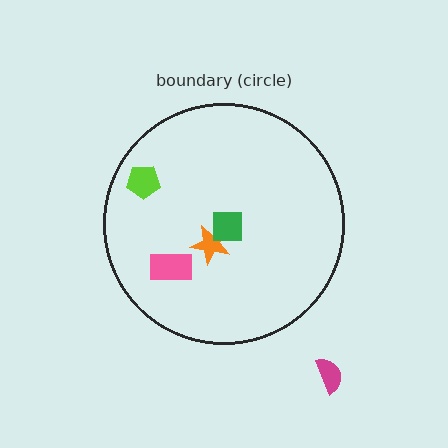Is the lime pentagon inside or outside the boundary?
Inside.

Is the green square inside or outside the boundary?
Inside.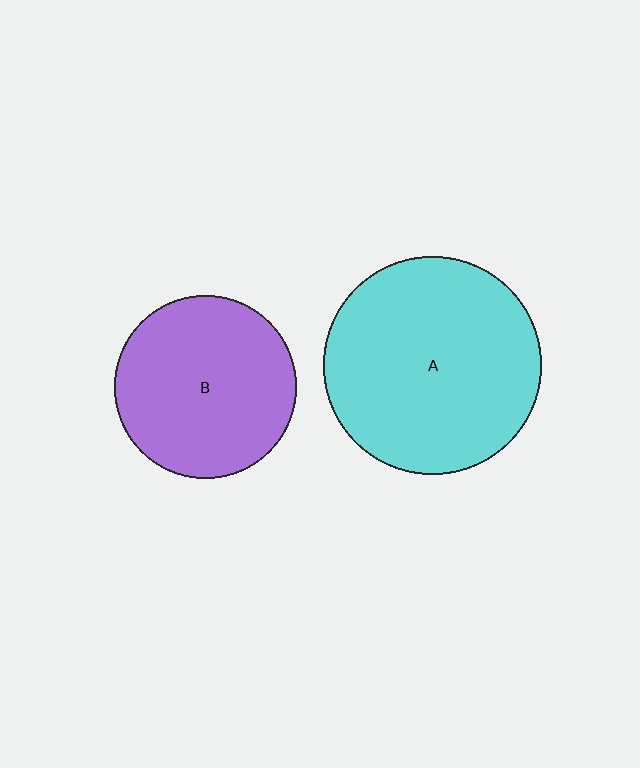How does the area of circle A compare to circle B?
Approximately 1.4 times.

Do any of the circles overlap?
No, none of the circles overlap.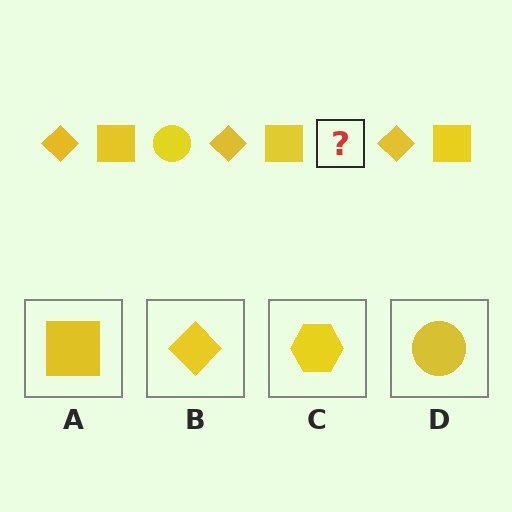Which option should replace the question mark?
Option D.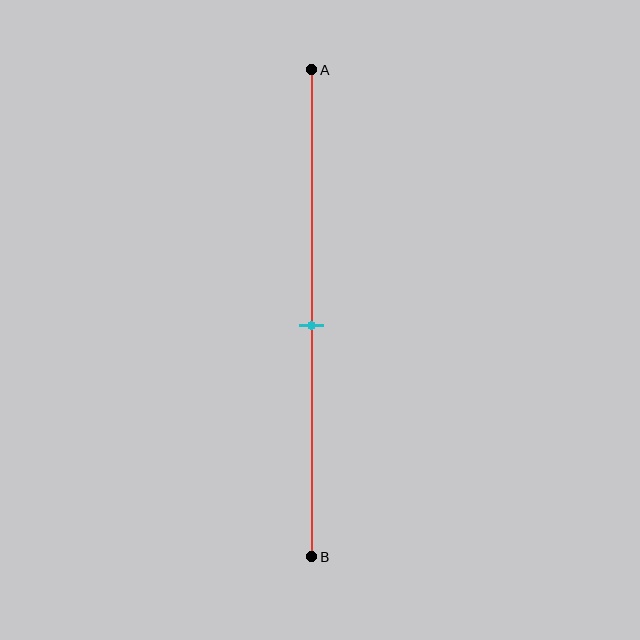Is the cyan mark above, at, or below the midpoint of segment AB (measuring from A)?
The cyan mark is approximately at the midpoint of segment AB.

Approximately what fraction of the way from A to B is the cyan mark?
The cyan mark is approximately 55% of the way from A to B.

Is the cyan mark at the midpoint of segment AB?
Yes, the mark is approximately at the midpoint.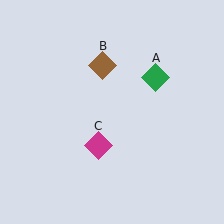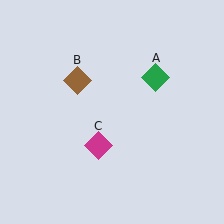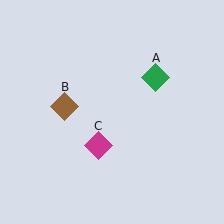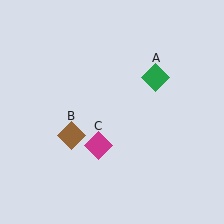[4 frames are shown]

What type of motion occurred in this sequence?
The brown diamond (object B) rotated counterclockwise around the center of the scene.